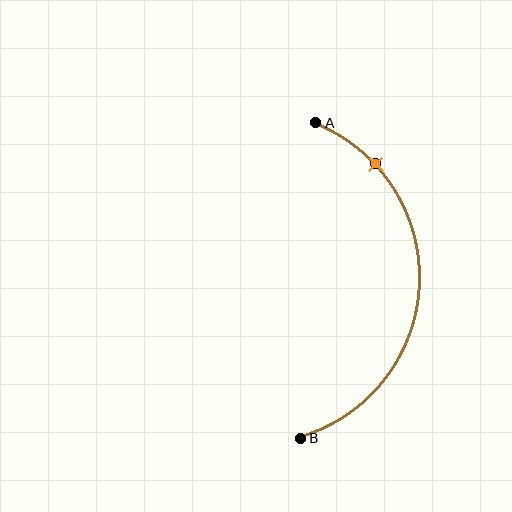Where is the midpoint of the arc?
The arc midpoint is the point on the curve farthest from the straight line joining A and B. It sits to the right of that line.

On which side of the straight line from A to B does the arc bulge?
The arc bulges to the right of the straight line connecting A and B.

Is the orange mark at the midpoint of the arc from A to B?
No. The orange mark lies on the arc but is closer to endpoint A. The arc midpoint would be at the point on the curve equidistant along the arc from both A and B.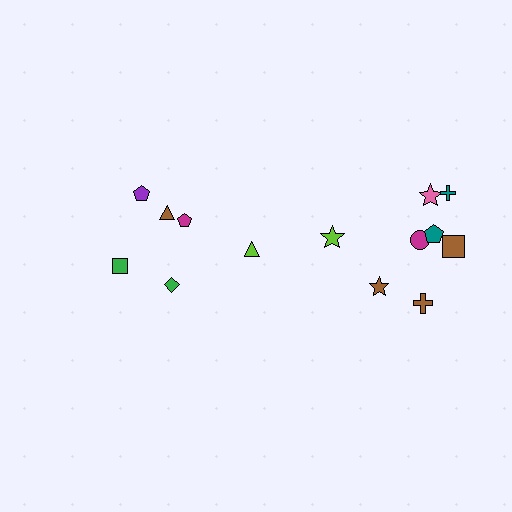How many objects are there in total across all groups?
There are 14 objects.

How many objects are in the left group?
There are 6 objects.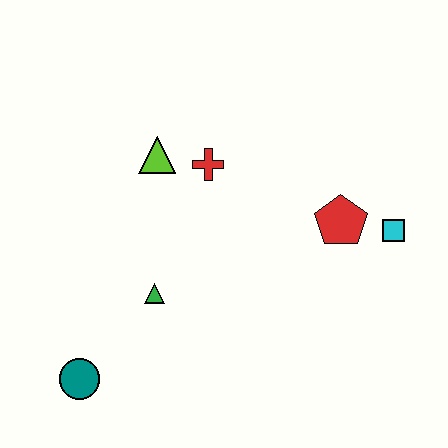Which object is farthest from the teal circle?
The cyan square is farthest from the teal circle.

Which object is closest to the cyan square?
The red pentagon is closest to the cyan square.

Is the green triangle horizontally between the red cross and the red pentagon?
No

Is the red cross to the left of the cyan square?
Yes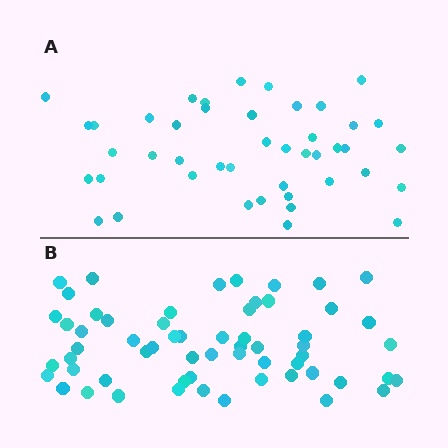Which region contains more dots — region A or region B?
Region B (the bottom region) has more dots.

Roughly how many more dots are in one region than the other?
Region B has approximately 15 more dots than region A.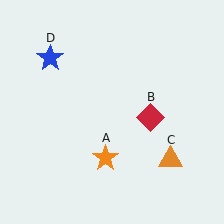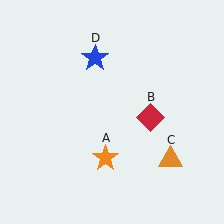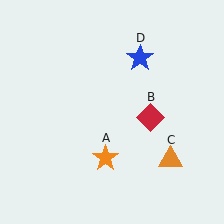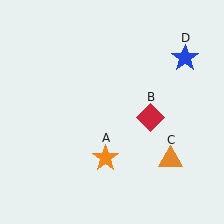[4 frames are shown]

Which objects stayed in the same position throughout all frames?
Orange star (object A) and red diamond (object B) and orange triangle (object C) remained stationary.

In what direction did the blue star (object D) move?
The blue star (object D) moved right.